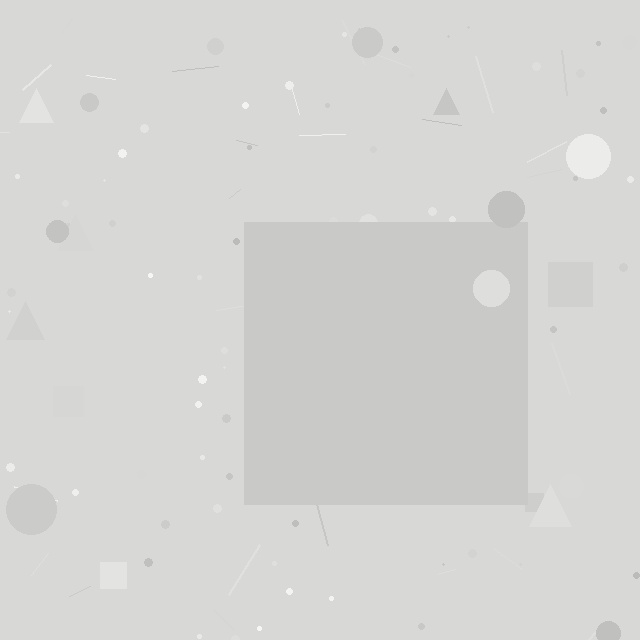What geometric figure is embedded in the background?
A square is embedded in the background.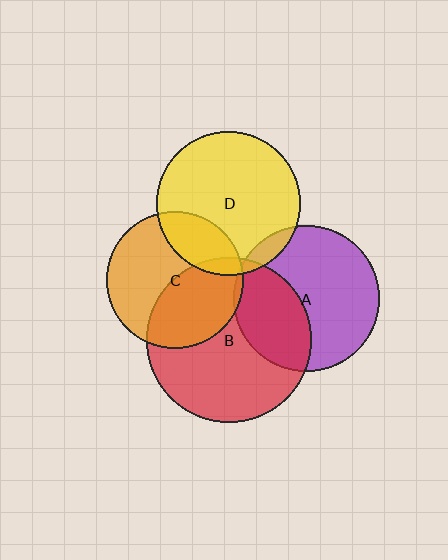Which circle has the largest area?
Circle B (red).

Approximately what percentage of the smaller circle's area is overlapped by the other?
Approximately 5%.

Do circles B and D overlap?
Yes.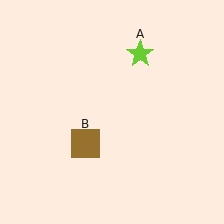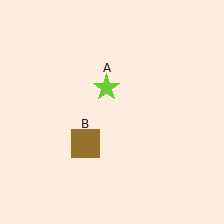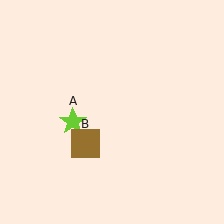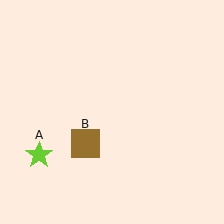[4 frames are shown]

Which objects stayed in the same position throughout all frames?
Brown square (object B) remained stationary.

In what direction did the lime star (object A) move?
The lime star (object A) moved down and to the left.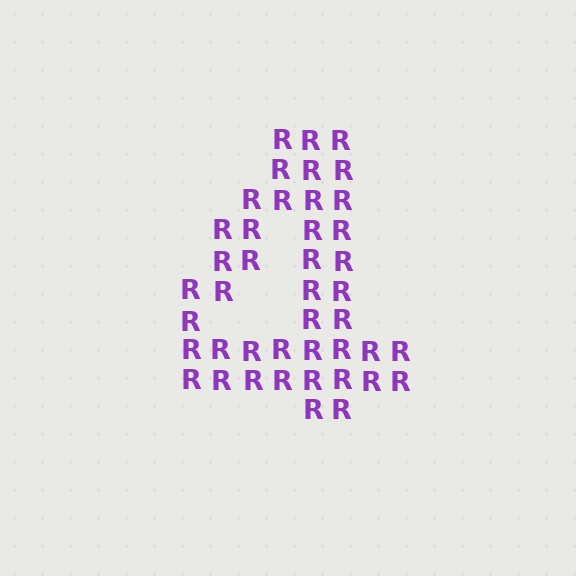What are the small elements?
The small elements are letter R's.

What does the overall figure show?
The overall figure shows the digit 4.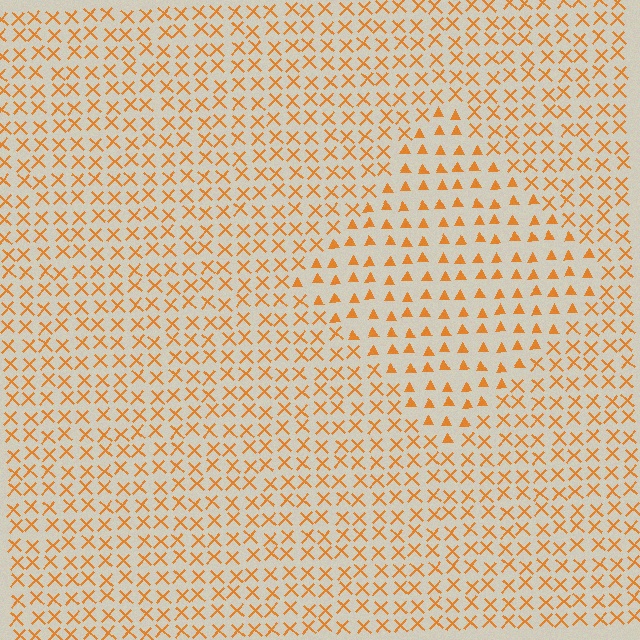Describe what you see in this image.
The image is filled with small orange elements arranged in a uniform grid. A diamond-shaped region contains triangles, while the surrounding area contains X marks. The boundary is defined purely by the change in element shape.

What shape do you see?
I see a diamond.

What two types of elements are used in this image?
The image uses triangles inside the diamond region and X marks outside it.